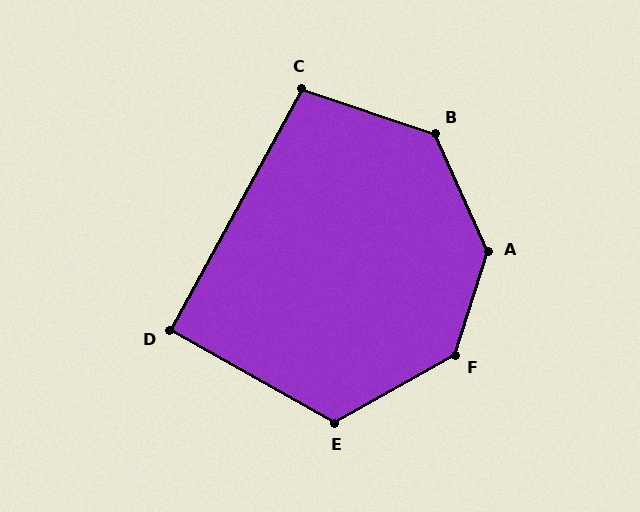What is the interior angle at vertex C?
Approximately 100 degrees (obtuse).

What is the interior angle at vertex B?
Approximately 133 degrees (obtuse).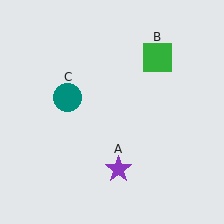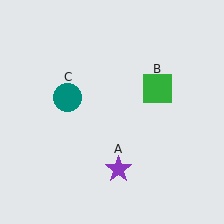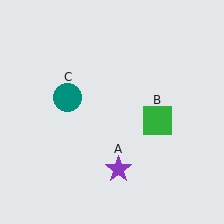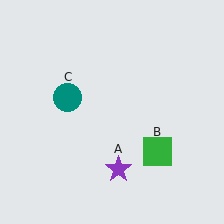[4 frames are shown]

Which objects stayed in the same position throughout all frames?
Purple star (object A) and teal circle (object C) remained stationary.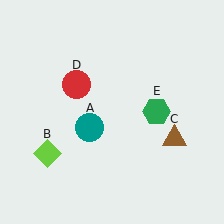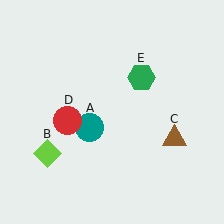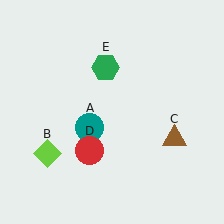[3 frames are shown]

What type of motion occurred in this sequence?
The red circle (object D), green hexagon (object E) rotated counterclockwise around the center of the scene.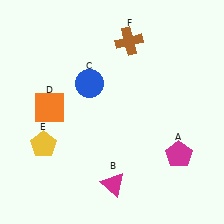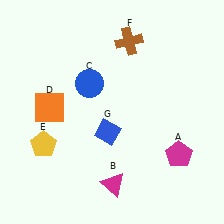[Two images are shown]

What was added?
A blue diamond (G) was added in Image 2.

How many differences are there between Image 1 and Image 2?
There is 1 difference between the two images.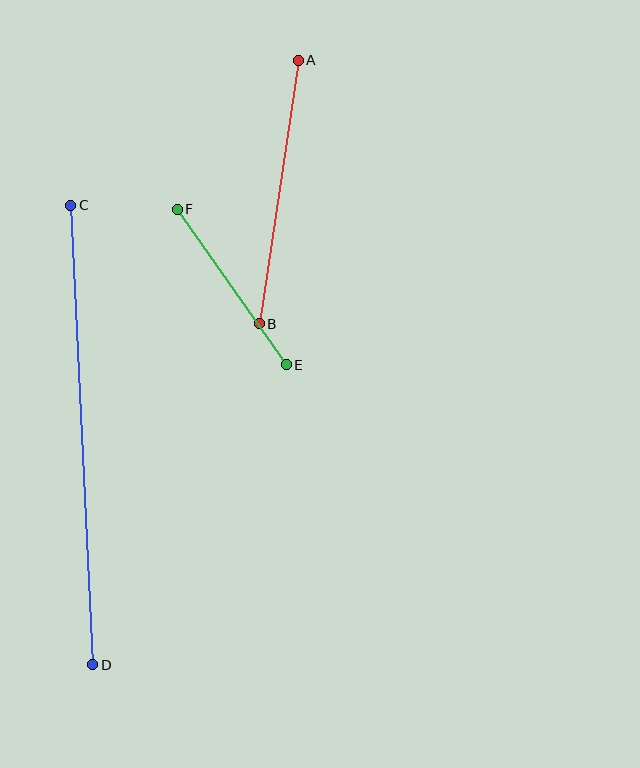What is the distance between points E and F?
The distance is approximately 190 pixels.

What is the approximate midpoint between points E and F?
The midpoint is at approximately (232, 287) pixels.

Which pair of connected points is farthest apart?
Points C and D are farthest apart.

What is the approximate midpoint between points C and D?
The midpoint is at approximately (82, 435) pixels.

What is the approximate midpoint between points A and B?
The midpoint is at approximately (279, 192) pixels.